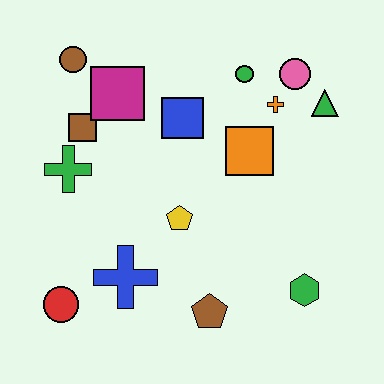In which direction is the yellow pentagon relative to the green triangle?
The yellow pentagon is to the left of the green triangle.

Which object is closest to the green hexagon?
The brown pentagon is closest to the green hexagon.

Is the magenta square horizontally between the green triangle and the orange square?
No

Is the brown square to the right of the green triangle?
No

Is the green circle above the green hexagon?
Yes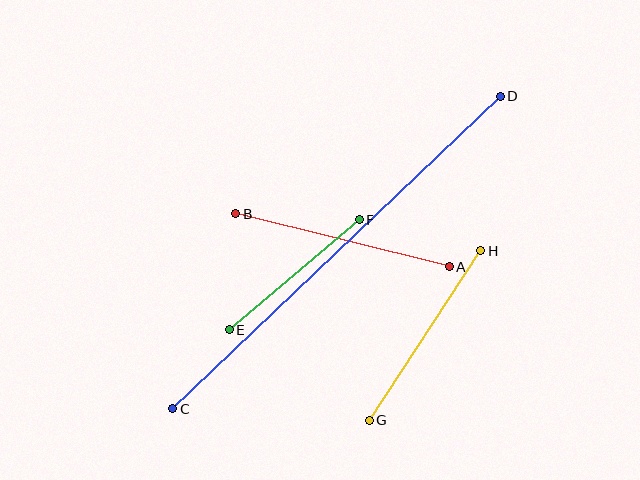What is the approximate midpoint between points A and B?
The midpoint is at approximately (342, 240) pixels.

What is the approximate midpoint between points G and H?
The midpoint is at approximately (425, 335) pixels.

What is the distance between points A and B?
The distance is approximately 220 pixels.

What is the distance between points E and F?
The distance is approximately 170 pixels.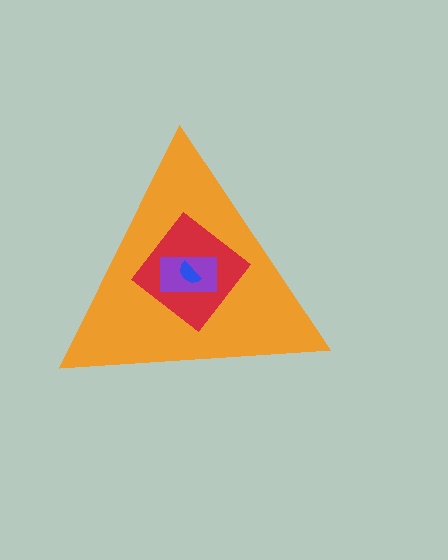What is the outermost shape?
The orange triangle.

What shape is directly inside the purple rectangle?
The blue semicircle.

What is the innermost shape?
The blue semicircle.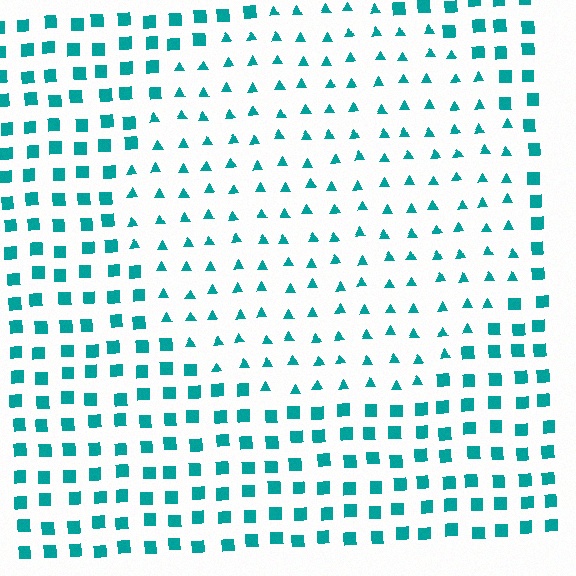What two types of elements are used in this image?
The image uses triangles inside the circle region and squares outside it.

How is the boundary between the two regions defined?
The boundary is defined by a change in element shape: triangles inside vs. squares outside. All elements share the same color and spacing.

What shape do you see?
I see a circle.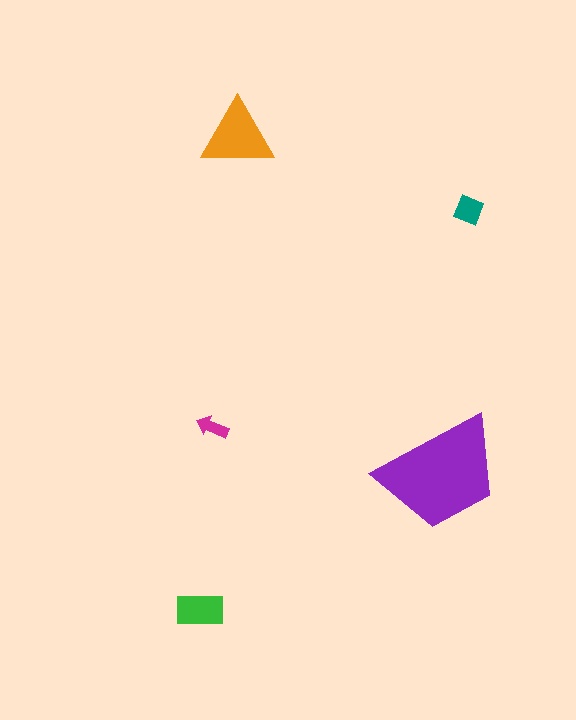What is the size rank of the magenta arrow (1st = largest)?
5th.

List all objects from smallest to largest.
The magenta arrow, the teal diamond, the green rectangle, the orange triangle, the purple trapezoid.